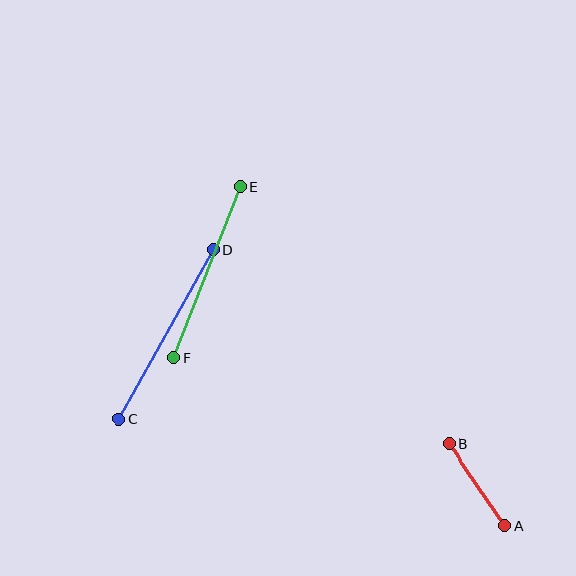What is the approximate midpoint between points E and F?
The midpoint is at approximately (207, 272) pixels.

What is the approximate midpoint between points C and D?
The midpoint is at approximately (166, 334) pixels.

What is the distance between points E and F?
The distance is approximately 183 pixels.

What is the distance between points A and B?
The distance is approximately 99 pixels.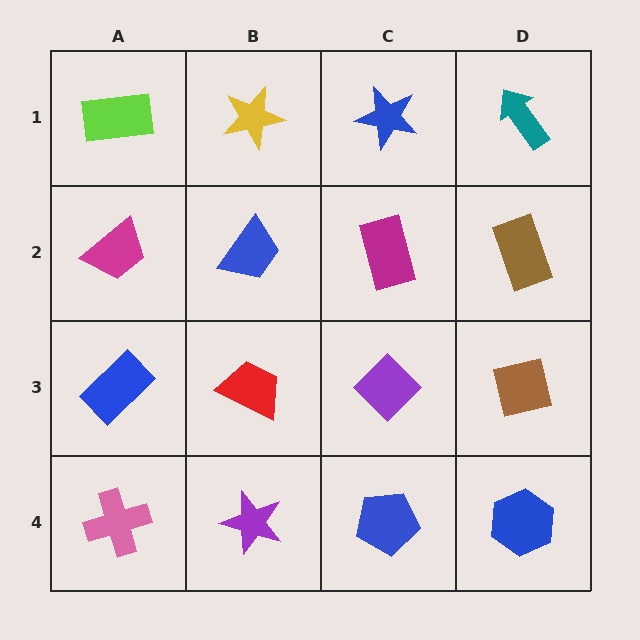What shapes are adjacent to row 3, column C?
A magenta rectangle (row 2, column C), a blue pentagon (row 4, column C), a red trapezoid (row 3, column B), a brown square (row 3, column D).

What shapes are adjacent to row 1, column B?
A blue trapezoid (row 2, column B), a lime rectangle (row 1, column A), a blue star (row 1, column C).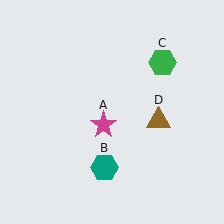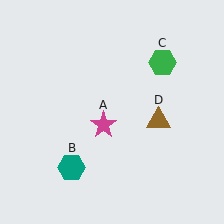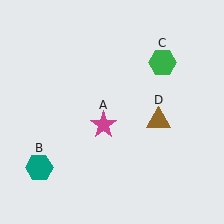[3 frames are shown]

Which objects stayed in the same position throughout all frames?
Magenta star (object A) and green hexagon (object C) and brown triangle (object D) remained stationary.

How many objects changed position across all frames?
1 object changed position: teal hexagon (object B).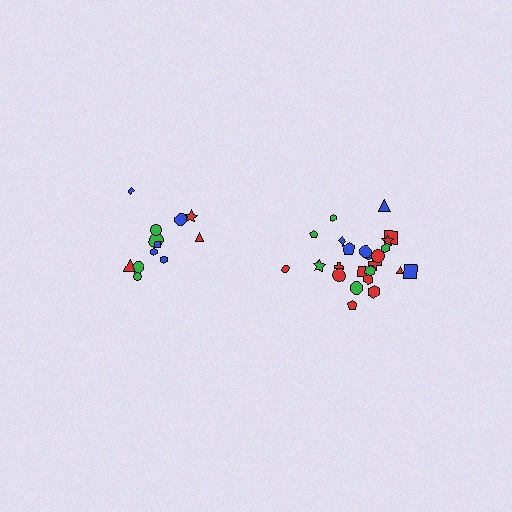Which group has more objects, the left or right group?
The right group.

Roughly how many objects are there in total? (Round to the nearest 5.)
Roughly 35 objects in total.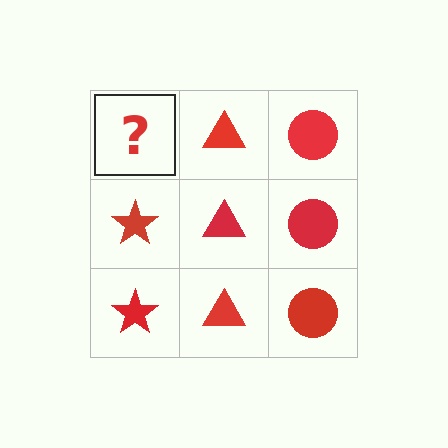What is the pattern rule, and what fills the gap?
The rule is that each column has a consistent shape. The gap should be filled with a red star.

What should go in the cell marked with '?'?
The missing cell should contain a red star.